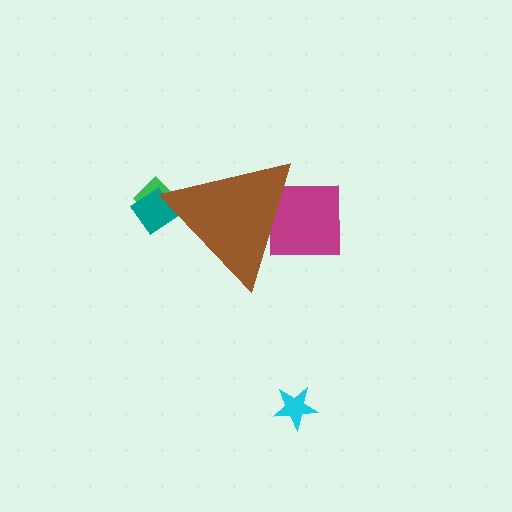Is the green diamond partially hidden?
Yes, the green diamond is partially hidden behind the brown triangle.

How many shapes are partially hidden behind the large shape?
3 shapes are partially hidden.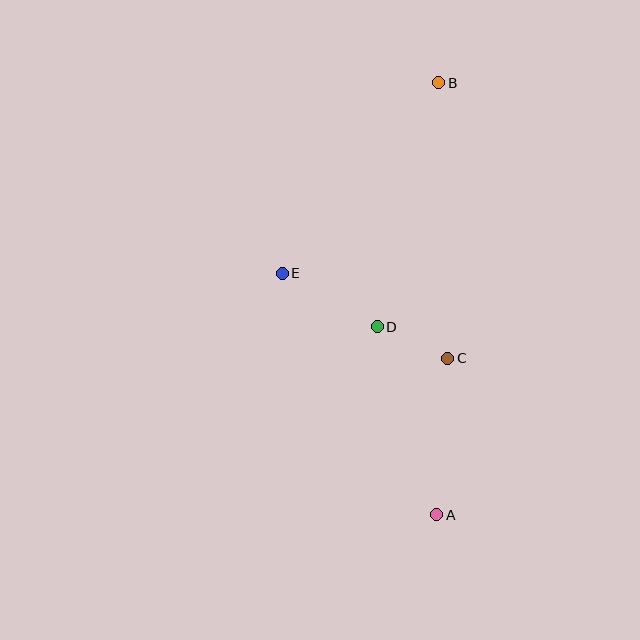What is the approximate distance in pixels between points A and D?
The distance between A and D is approximately 197 pixels.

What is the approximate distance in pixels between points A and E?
The distance between A and E is approximately 287 pixels.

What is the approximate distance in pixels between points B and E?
The distance between B and E is approximately 247 pixels.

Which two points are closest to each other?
Points C and D are closest to each other.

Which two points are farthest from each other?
Points A and B are farthest from each other.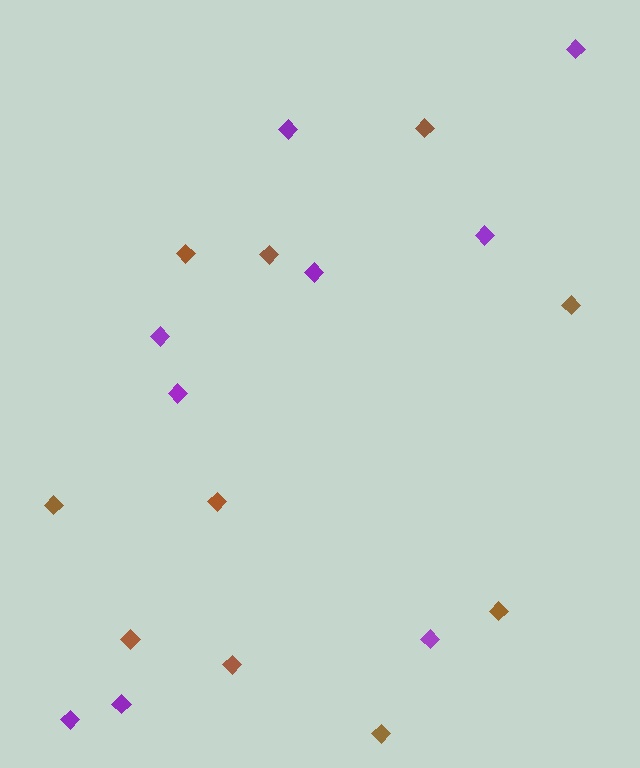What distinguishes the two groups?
There are 2 groups: one group of brown diamonds (10) and one group of purple diamonds (9).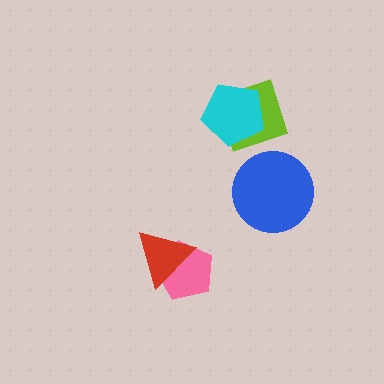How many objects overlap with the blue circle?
0 objects overlap with the blue circle.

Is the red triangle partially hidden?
No, no other shape covers it.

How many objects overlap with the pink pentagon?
1 object overlaps with the pink pentagon.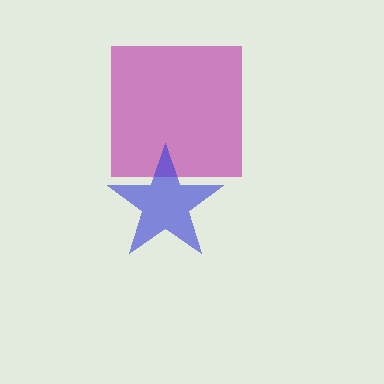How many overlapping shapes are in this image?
There are 2 overlapping shapes in the image.